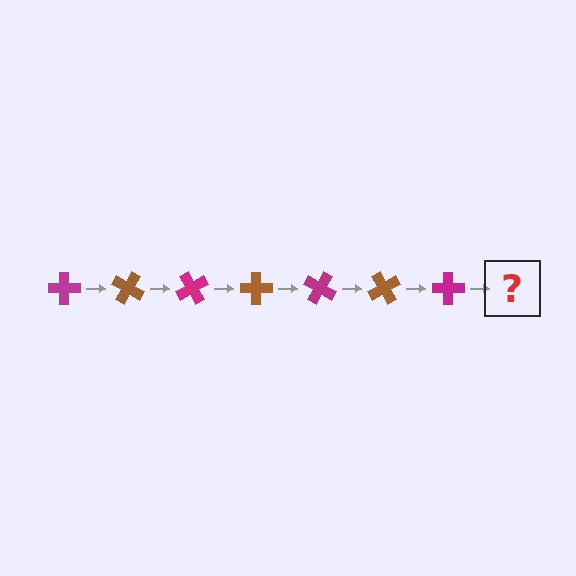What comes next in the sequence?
The next element should be a brown cross, rotated 210 degrees from the start.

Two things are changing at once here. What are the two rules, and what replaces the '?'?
The two rules are that it rotates 30 degrees each step and the color cycles through magenta and brown. The '?' should be a brown cross, rotated 210 degrees from the start.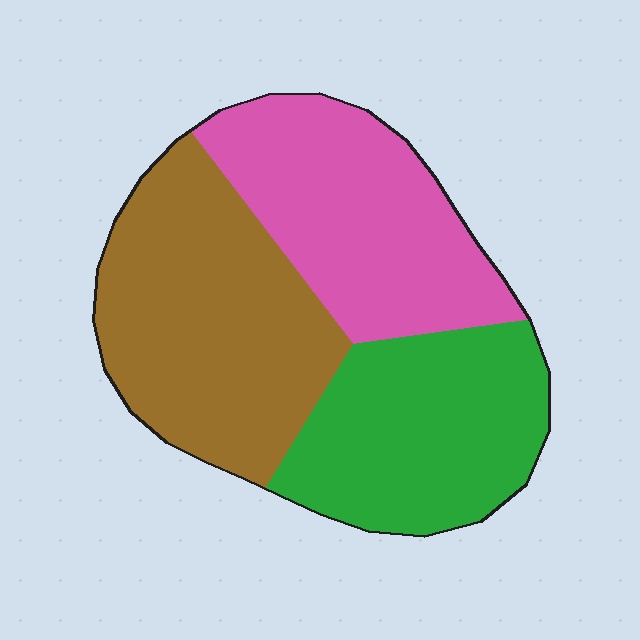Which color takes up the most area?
Brown, at roughly 40%.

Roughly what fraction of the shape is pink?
Pink takes up about one third (1/3) of the shape.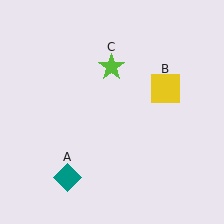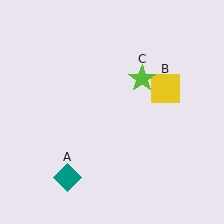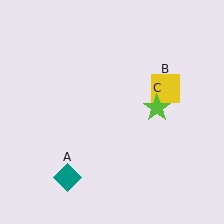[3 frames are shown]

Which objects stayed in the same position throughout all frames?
Teal diamond (object A) and yellow square (object B) remained stationary.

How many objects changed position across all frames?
1 object changed position: lime star (object C).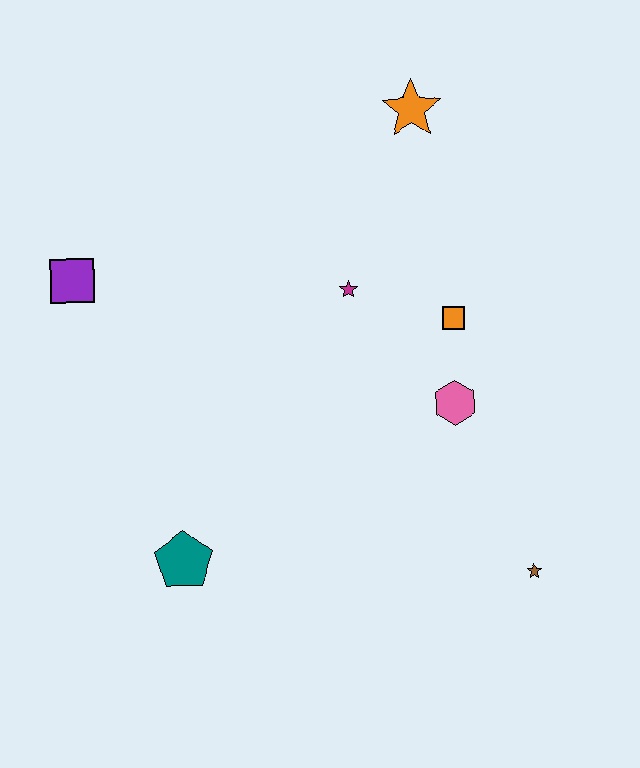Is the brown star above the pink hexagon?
No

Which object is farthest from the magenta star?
The brown star is farthest from the magenta star.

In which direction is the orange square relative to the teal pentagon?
The orange square is to the right of the teal pentagon.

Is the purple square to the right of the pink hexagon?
No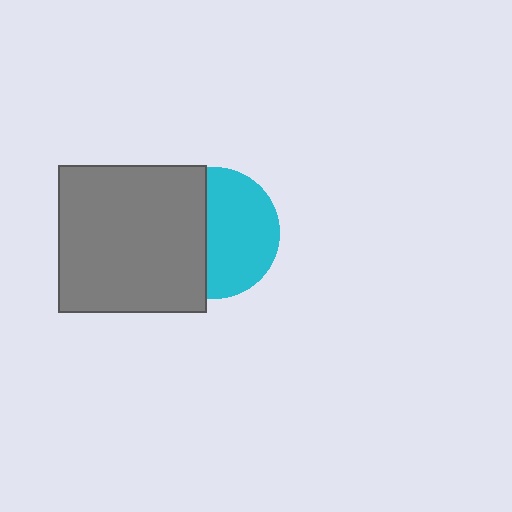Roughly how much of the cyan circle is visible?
About half of it is visible (roughly 56%).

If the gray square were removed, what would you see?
You would see the complete cyan circle.